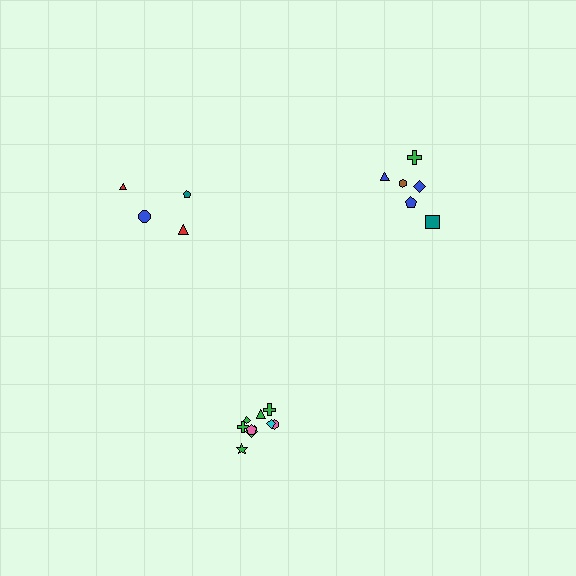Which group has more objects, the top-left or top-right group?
The top-right group.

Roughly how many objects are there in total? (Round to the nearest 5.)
Roughly 20 objects in total.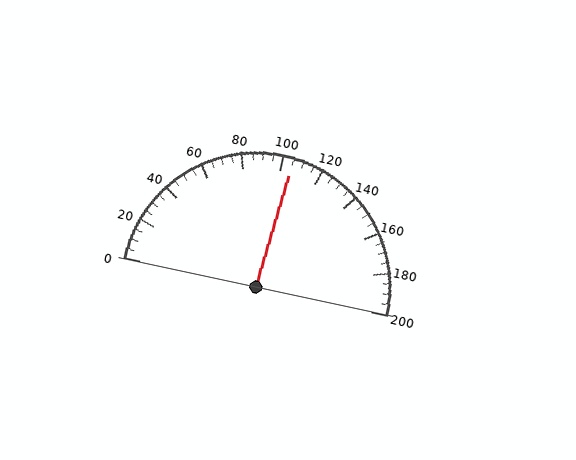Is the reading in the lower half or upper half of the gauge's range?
The reading is in the upper half of the range (0 to 200).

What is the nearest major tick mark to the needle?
The nearest major tick mark is 100.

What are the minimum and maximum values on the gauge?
The gauge ranges from 0 to 200.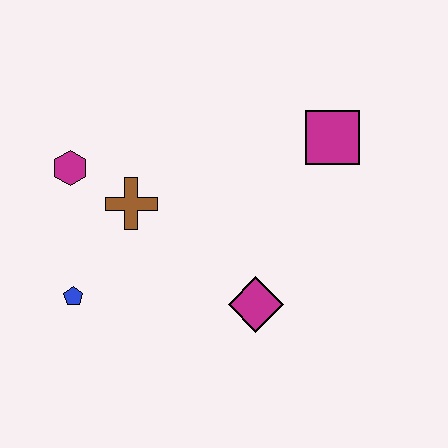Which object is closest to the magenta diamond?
The brown cross is closest to the magenta diamond.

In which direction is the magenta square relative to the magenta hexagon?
The magenta square is to the right of the magenta hexagon.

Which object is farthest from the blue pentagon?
The magenta square is farthest from the blue pentagon.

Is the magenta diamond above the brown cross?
No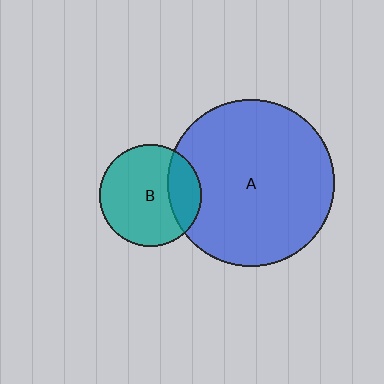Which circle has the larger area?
Circle A (blue).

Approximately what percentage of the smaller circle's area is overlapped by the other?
Approximately 25%.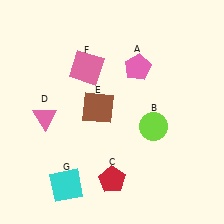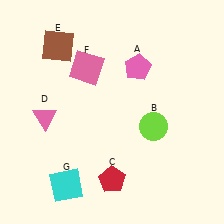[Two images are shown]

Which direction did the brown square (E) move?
The brown square (E) moved up.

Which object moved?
The brown square (E) moved up.